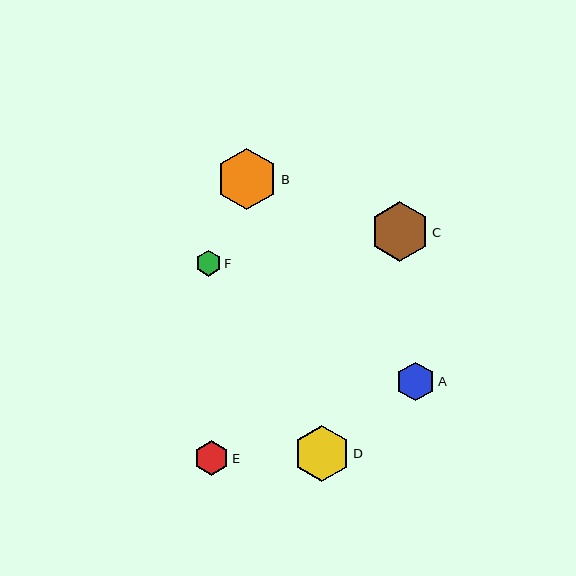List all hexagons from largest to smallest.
From largest to smallest: B, C, D, A, E, F.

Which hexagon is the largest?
Hexagon B is the largest with a size of approximately 62 pixels.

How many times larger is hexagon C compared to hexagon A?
Hexagon C is approximately 1.5 times the size of hexagon A.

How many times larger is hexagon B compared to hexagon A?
Hexagon B is approximately 1.6 times the size of hexagon A.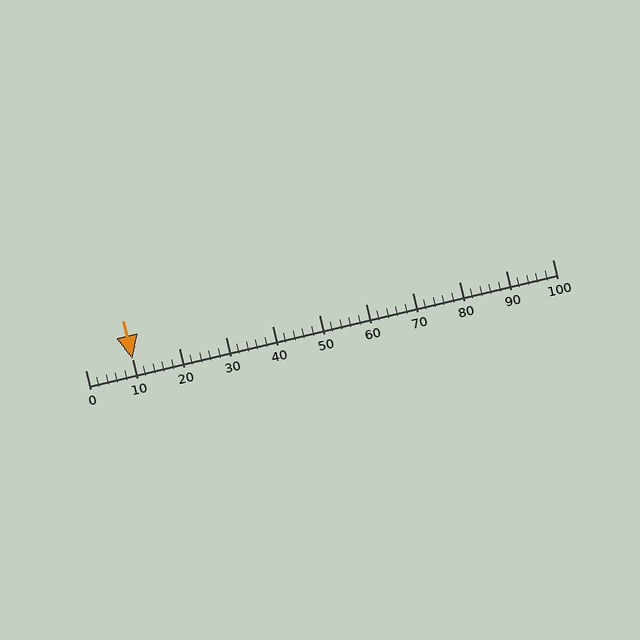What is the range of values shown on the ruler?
The ruler shows values from 0 to 100.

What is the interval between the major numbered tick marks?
The major tick marks are spaced 10 units apart.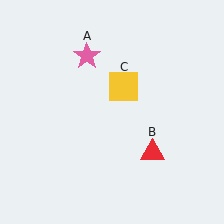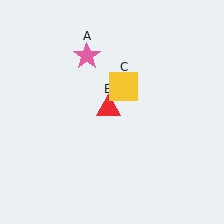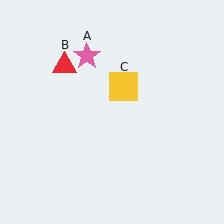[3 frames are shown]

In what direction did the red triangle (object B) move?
The red triangle (object B) moved up and to the left.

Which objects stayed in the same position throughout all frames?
Pink star (object A) and yellow square (object C) remained stationary.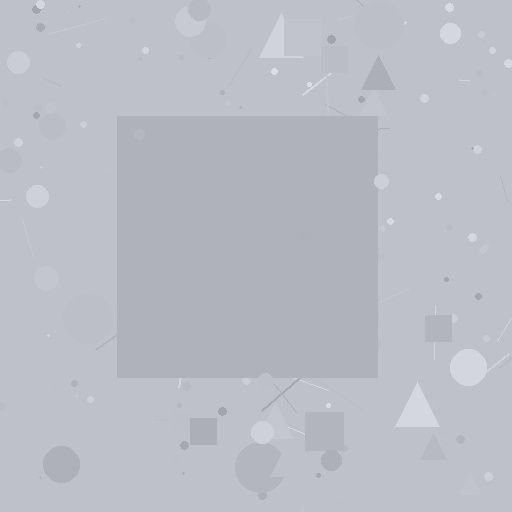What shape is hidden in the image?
A square is hidden in the image.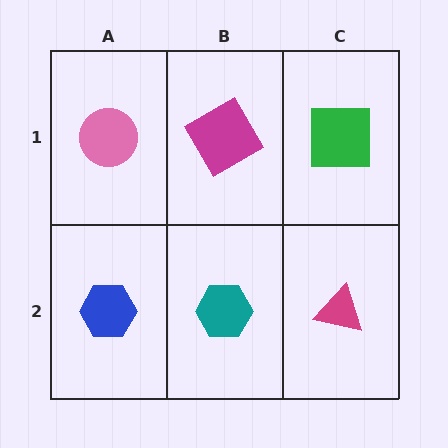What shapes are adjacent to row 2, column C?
A green square (row 1, column C), a teal hexagon (row 2, column B).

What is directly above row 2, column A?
A pink circle.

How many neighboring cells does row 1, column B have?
3.